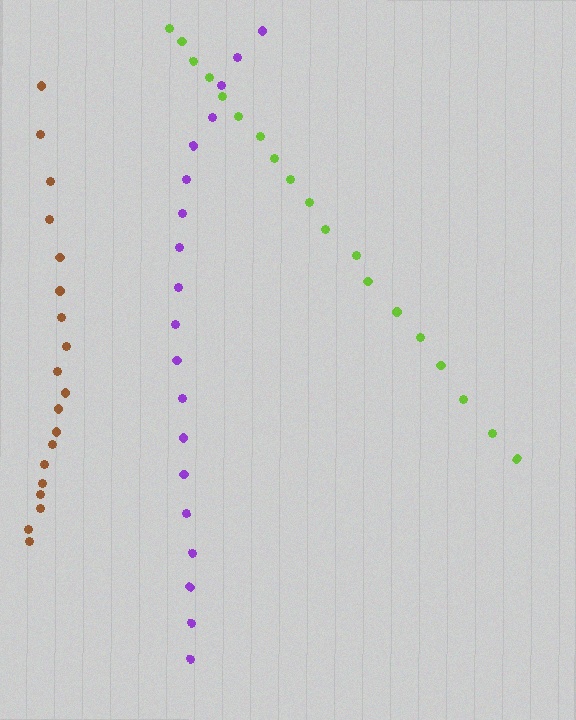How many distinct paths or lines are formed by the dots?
There are 3 distinct paths.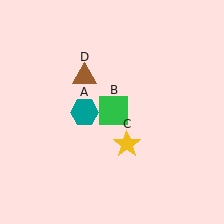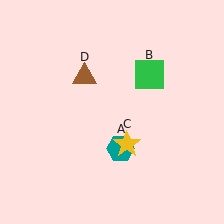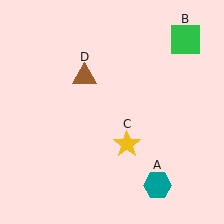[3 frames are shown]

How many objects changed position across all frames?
2 objects changed position: teal hexagon (object A), green square (object B).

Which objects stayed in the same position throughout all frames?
Yellow star (object C) and brown triangle (object D) remained stationary.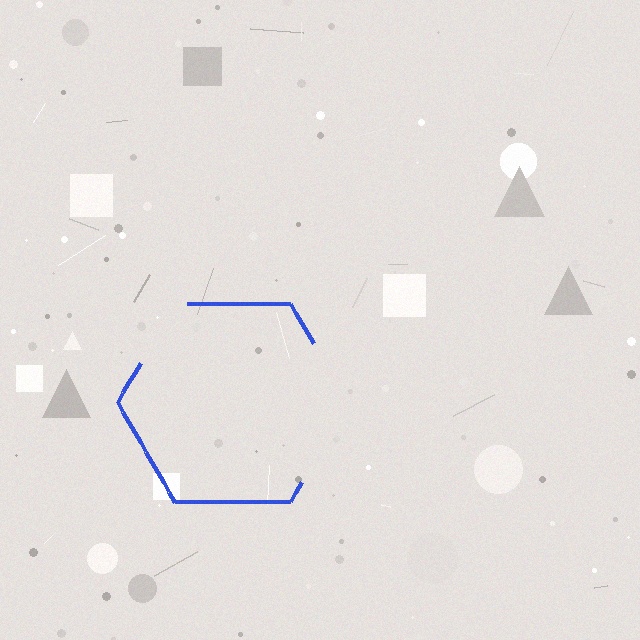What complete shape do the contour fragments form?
The contour fragments form a hexagon.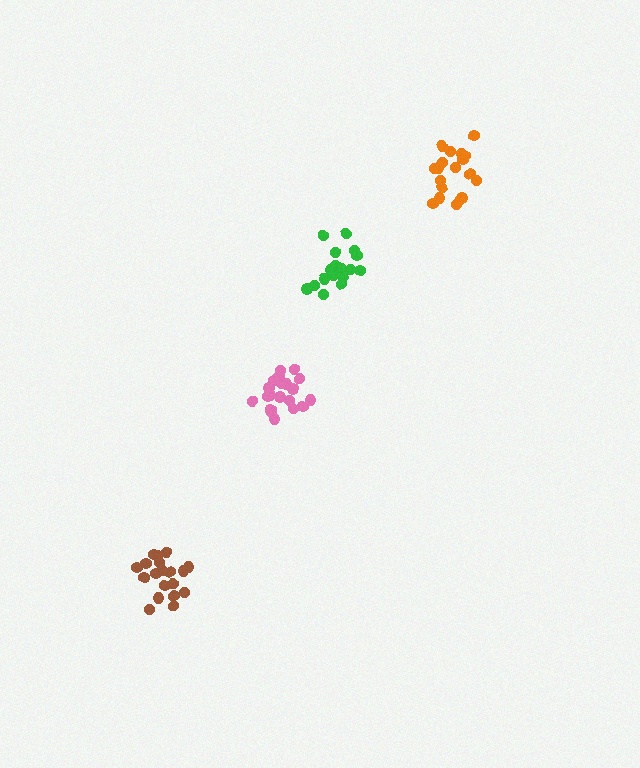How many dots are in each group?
Group 1: 20 dots, Group 2: 19 dots, Group 3: 21 dots, Group 4: 17 dots (77 total).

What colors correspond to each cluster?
The clusters are colored: orange, brown, pink, green.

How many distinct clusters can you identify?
There are 4 distinct clusters.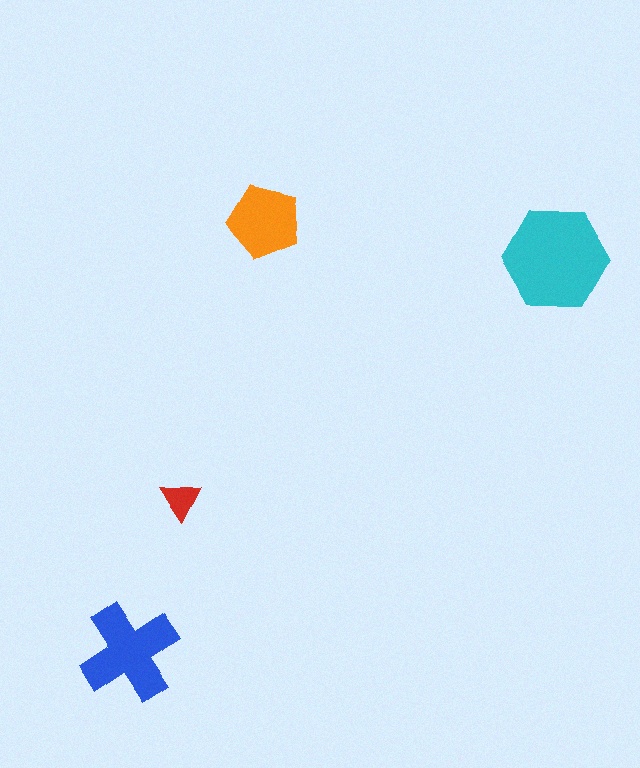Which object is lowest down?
The blue cross is bottommost.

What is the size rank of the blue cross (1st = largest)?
2nd.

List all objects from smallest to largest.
The red triangle, the orange pentagon, the blue cross, the cyan hexagon.